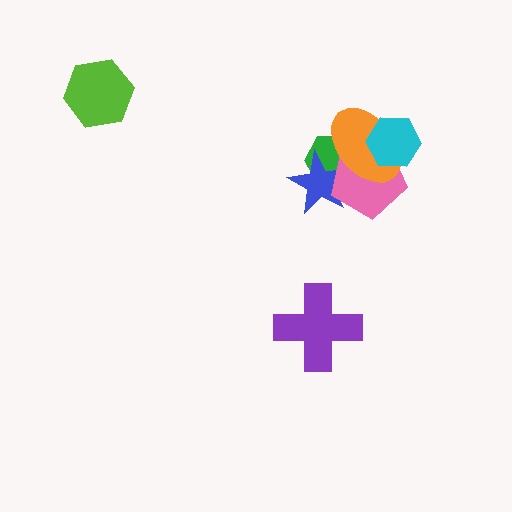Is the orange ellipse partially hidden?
Yes, it is partially covered by another shape.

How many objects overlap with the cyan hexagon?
2 objects overlap with the cyan hexagon.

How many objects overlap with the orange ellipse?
4 objects overlap with the orange ellipse.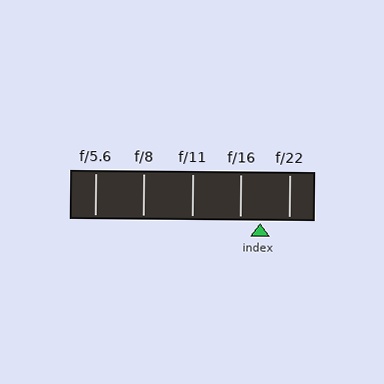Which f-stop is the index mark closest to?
The index mark is closest to f/16.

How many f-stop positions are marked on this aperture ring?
There are 5 f-stop positions marked.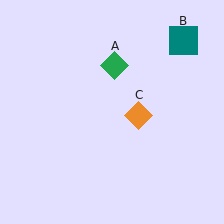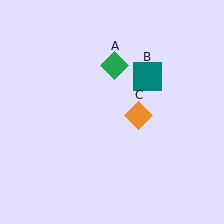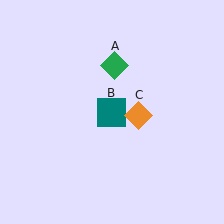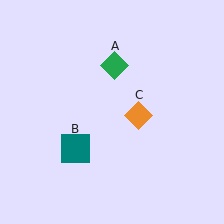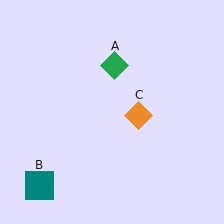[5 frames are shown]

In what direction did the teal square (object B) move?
The teal square (object B) moved down and to the left.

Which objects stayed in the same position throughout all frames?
Green diamond (object A) and orange diamond (object C) remained stationary.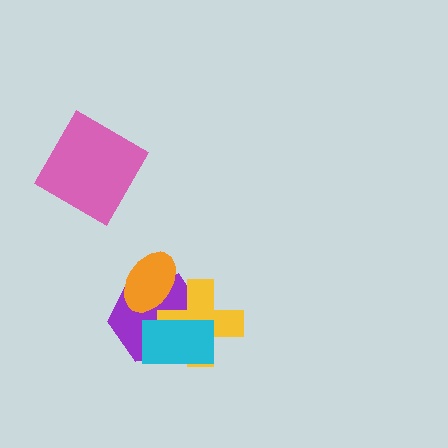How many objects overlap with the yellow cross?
3 objects overlap with the yellow cross.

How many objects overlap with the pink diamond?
0 objects overlap with the pink diamond.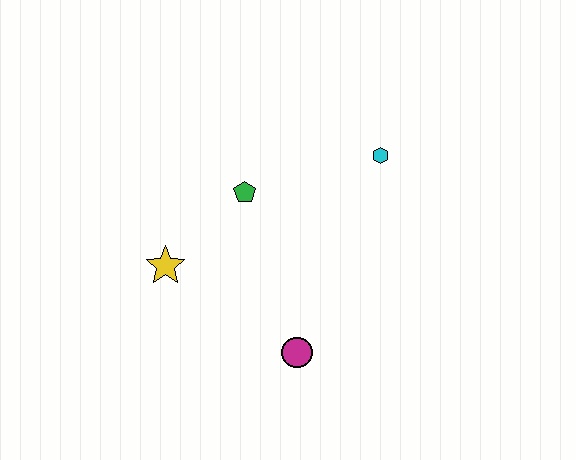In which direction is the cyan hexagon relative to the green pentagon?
The cyan hexagon is to the right of the green pentagon.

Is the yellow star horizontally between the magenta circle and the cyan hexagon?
No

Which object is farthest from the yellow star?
The cyan hexagon is farthest from the yellow star.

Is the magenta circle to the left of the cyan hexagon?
Yes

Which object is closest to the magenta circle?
The yellow star is closest to the magenta circle.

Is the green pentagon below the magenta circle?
No